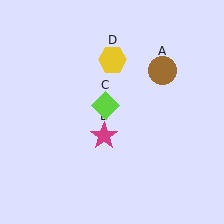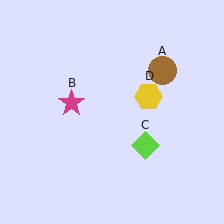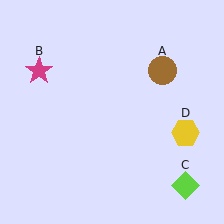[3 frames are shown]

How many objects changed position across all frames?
3 objects changed position: magenta star (object B), lime diamond (object C), yellow hexagon (object D).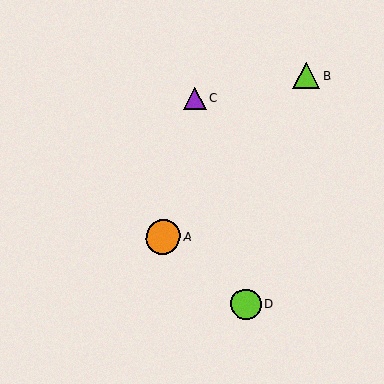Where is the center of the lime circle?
The center of the lime circle is at (245, 304).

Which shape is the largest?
The orange circle (labeled A) is the largest.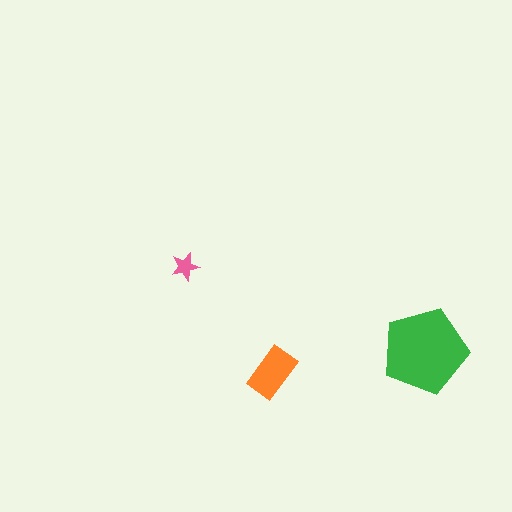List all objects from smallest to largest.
The pink star, the orange rectangle, the green pentagon.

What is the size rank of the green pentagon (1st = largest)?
1st.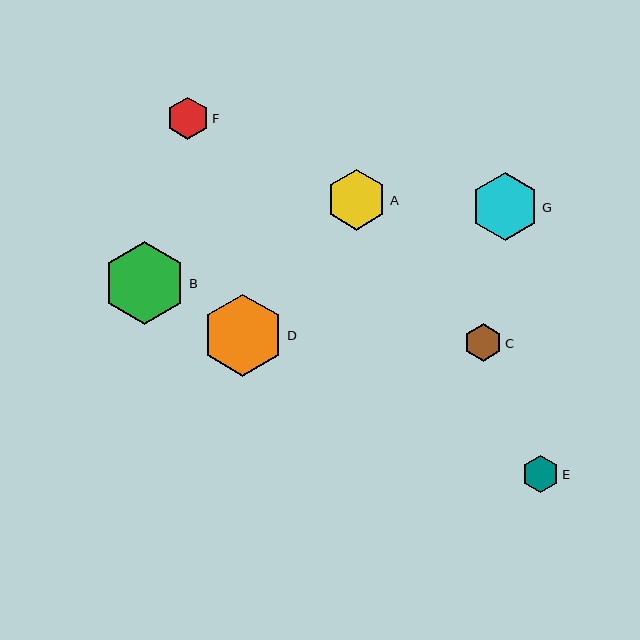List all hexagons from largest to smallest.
From largest to smallest: B, D, G, A, F, C, E.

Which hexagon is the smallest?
Hexagon E is the smallest with a size of approximately 37 pixels.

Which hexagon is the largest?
Hexagon B is the largest with a size of approximately 83 pixels.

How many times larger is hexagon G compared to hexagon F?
Hexagon G is approximately 1.6 times the size of hexagon F.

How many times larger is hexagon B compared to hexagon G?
Hexagon B is approximately 1.2 times the size of hexagon G.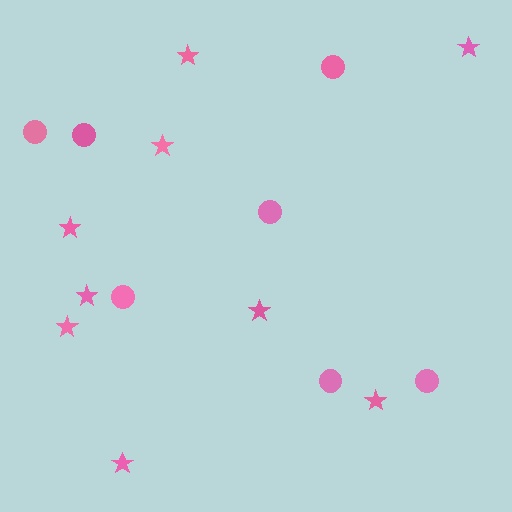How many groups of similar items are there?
There are 2 groups: one group of stars (9) and one group of circles (7).